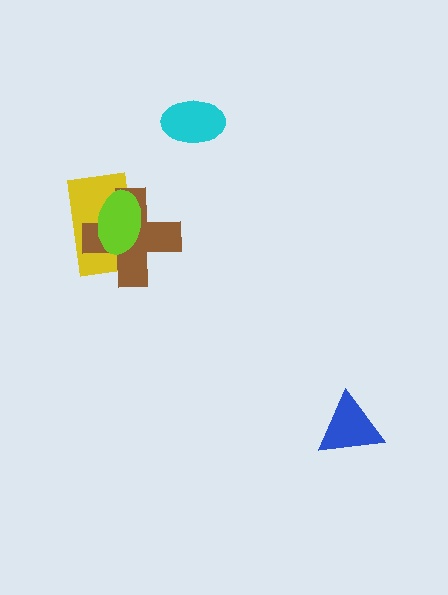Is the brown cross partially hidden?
Yes, it is partially covered by another shape.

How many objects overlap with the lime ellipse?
2 objects overlap with the lime ellipse.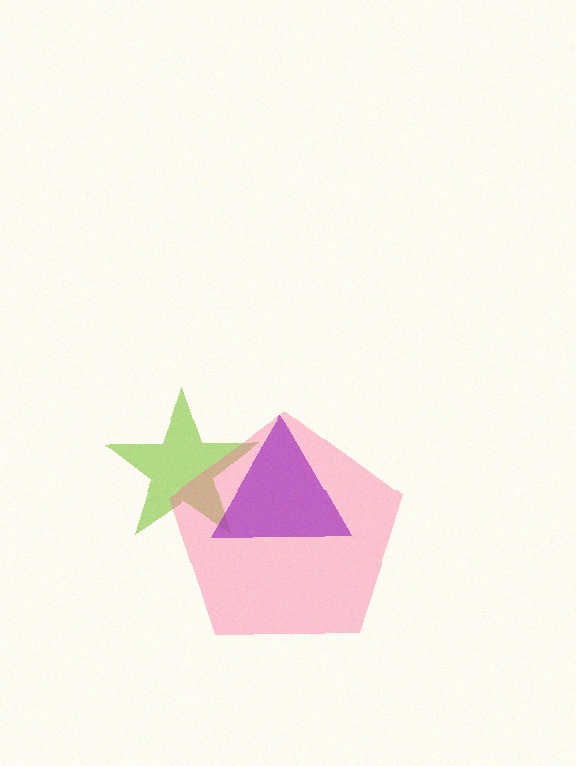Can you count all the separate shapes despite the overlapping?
Yes, there are 3 separate shapes.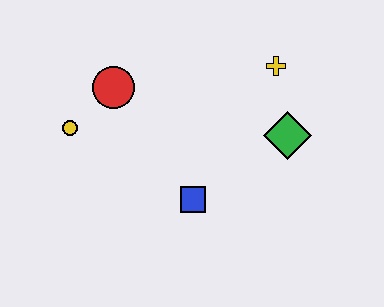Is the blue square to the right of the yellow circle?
Yes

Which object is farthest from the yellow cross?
The yellow circle is farthest from the yellow cross.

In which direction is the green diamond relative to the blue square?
The green diamond is to the right of the blue square.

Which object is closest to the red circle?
The yellow circle is closest to the red circle.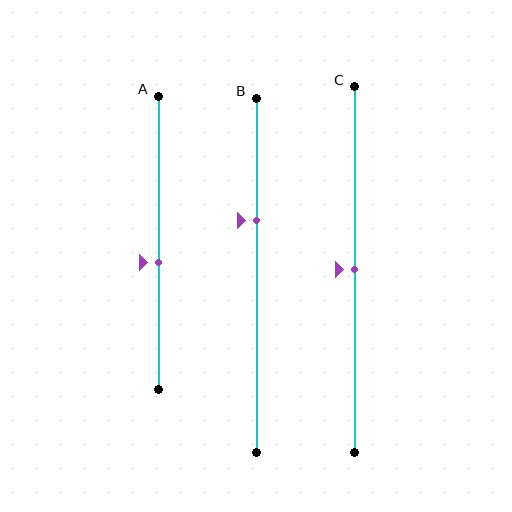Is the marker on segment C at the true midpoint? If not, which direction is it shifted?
Yes, the marker on segment C is at the true midpoint.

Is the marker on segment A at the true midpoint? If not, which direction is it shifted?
No, the marker on segment A is shifted downward by about 7% of the segment length.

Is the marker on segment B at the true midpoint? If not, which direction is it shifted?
No, the marker on segment B is shifted upward by about 15% of the segment length.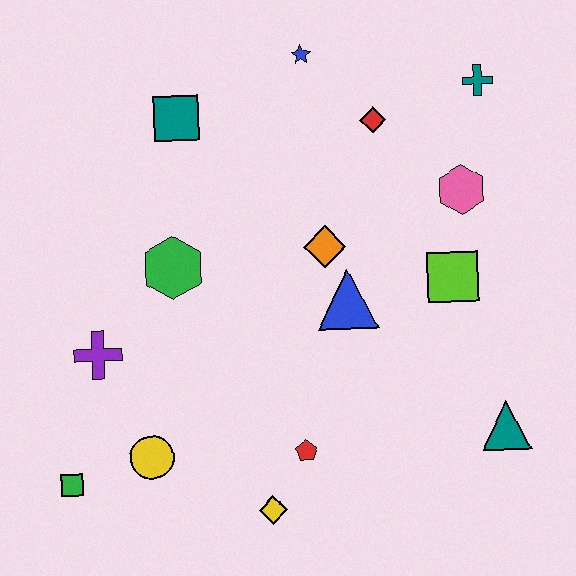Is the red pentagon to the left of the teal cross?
Yes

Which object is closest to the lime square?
The pink hexagon is closest to the lime square.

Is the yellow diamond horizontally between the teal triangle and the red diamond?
No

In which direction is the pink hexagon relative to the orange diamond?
The pink hexagon is to the right of the orange diamond.